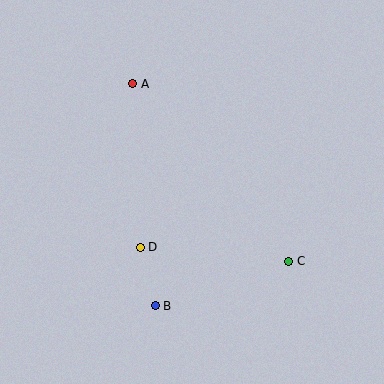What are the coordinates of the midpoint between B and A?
The midpoint between B and A is at (144, 195).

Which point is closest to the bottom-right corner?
Point C is closest to the bottom-right corner.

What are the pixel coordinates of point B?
Point B is at (155, 306).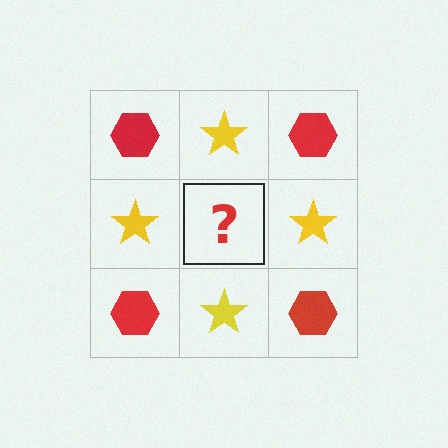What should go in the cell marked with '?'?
The missing cell should contain a red hexagon.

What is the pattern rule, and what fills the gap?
The rule is that it alternates red hexagon and yellow star in a checkerboard pattern. The gap should be filled with a red hexagon.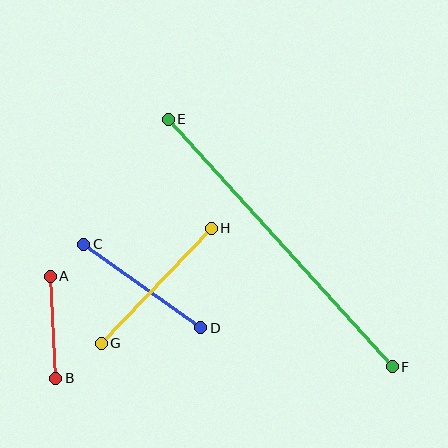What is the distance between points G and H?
The distance is approximately 159 pixels.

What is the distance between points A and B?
The distance is approximately 102 pixels.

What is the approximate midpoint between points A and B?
The midpoint is at approximately (53, 327) pixels.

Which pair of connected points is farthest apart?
Points E and F are farthest apart.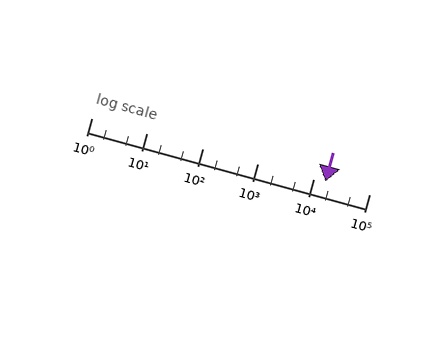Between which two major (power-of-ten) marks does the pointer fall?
The pointer is between 10000 and 100000.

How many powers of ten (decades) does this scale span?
The scale spans 5 decades, from 1 to 100000.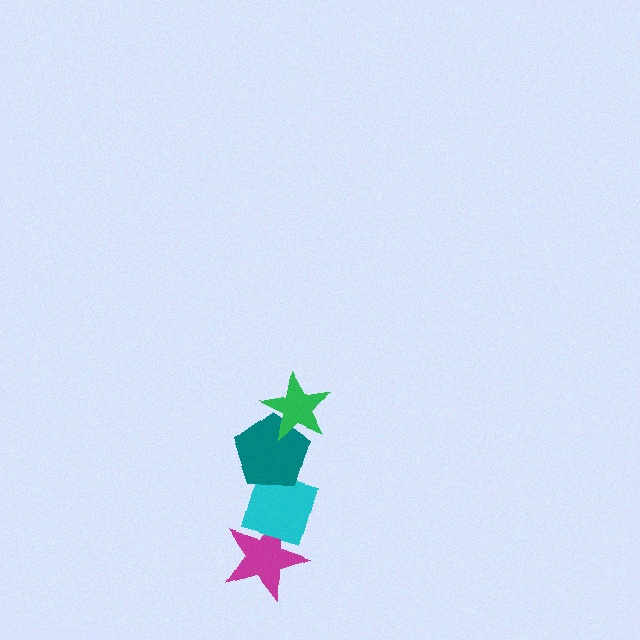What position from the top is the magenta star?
The magenta star is 4th from the top.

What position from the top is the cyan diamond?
The cyan diamond is 3rd from the top.